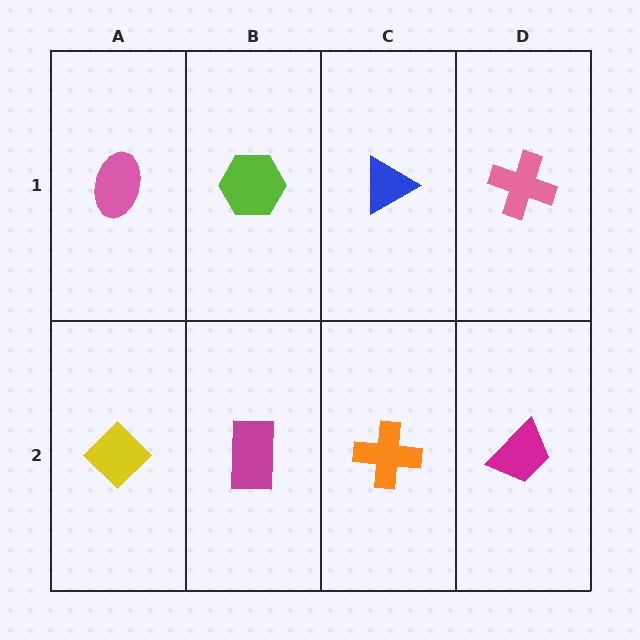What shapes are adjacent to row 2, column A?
A pink ellipse (row 1, column A), a magenta rectangle (row 2, column B).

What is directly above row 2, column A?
A pink ellipse.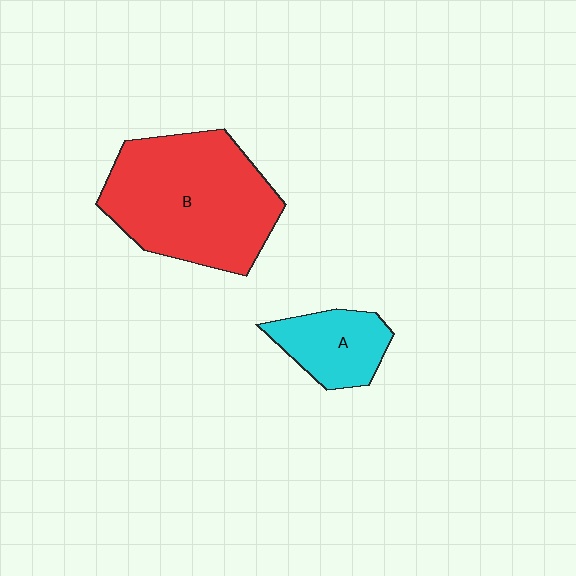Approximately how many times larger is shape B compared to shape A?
Approximately 2.6 times.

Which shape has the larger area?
Shape B (red).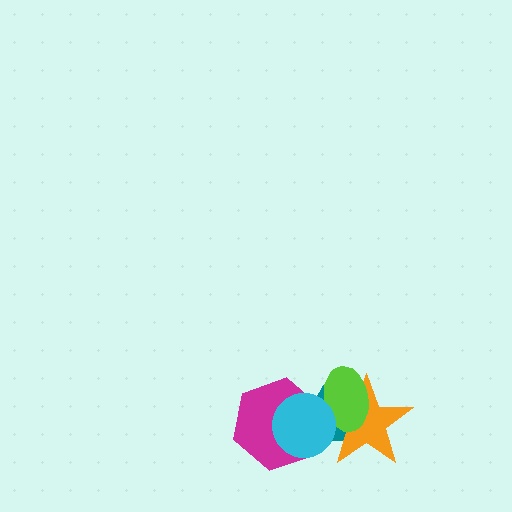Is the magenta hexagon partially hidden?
Yes, it is partially covered by another shape.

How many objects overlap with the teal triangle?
4 objects overlap with the teal triangle.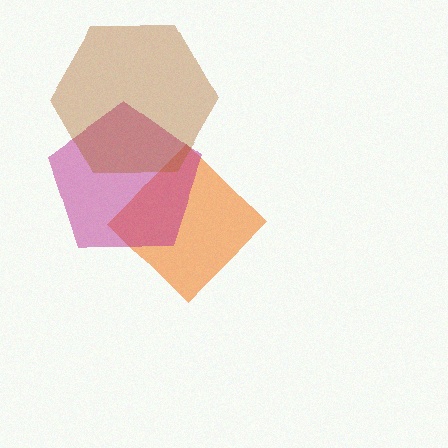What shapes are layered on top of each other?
The layered shapes are: an orange diamond, a magenta pentagon, a brown hexagon.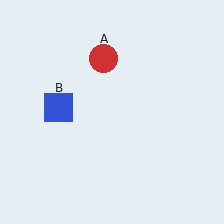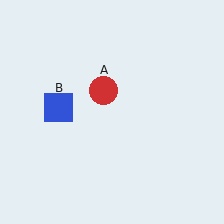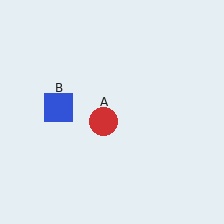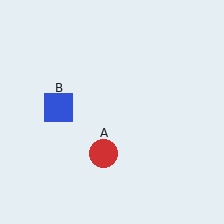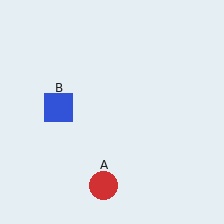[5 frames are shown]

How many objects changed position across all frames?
1 object changed position: red circle (object A).